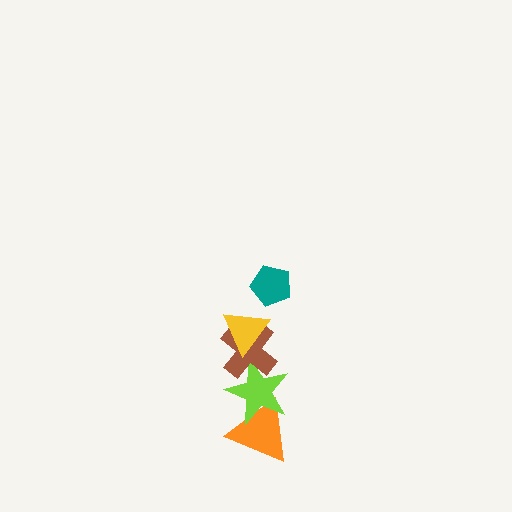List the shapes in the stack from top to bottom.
From top to bottom: the teal pentagon, the yellow triangle, the brown cross, the lime star, the orange triangle.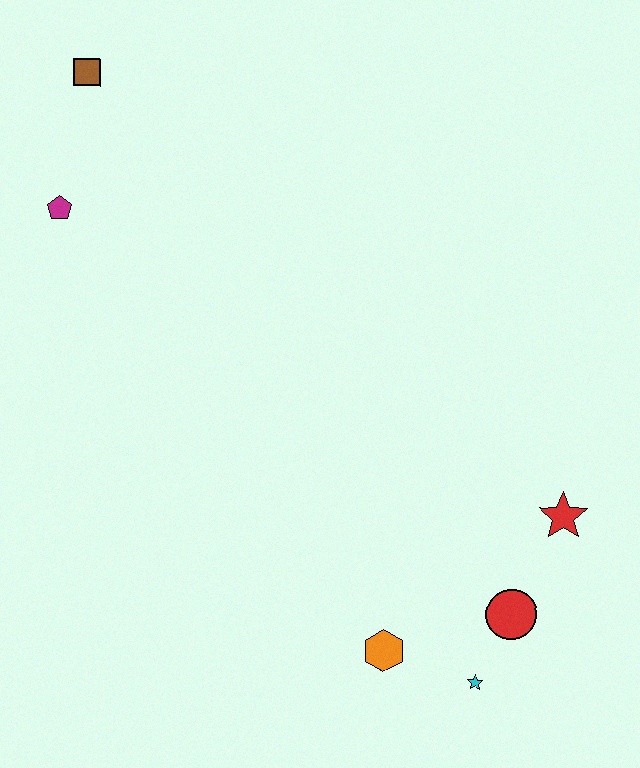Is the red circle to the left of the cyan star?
No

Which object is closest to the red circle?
The cyan star is closest to the red circle.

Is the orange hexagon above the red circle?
No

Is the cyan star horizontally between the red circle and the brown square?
Yes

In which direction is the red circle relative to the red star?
The red circle is below the red star.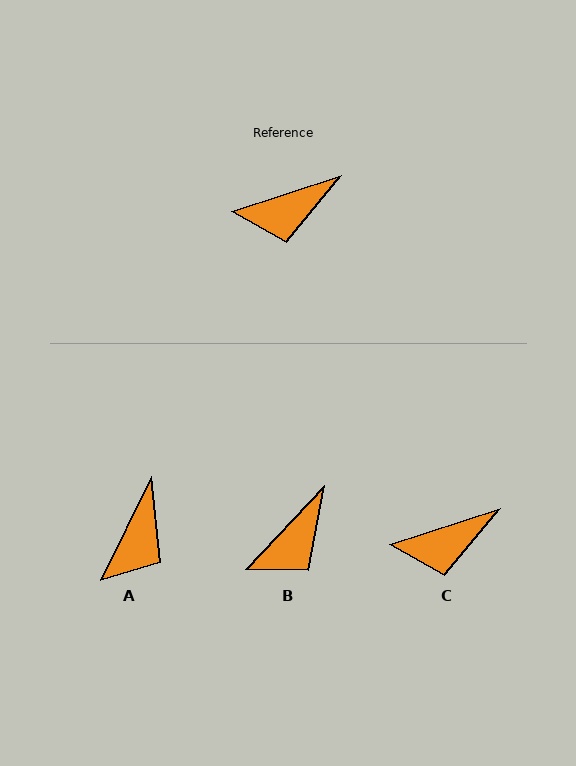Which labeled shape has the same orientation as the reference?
C.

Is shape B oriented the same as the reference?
No, it is off by about 29 degrees.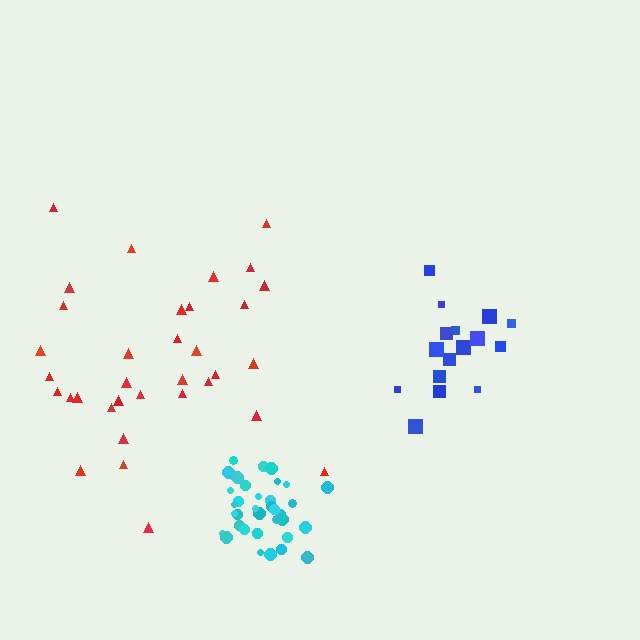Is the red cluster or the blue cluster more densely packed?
Blue.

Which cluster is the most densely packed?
Cyan.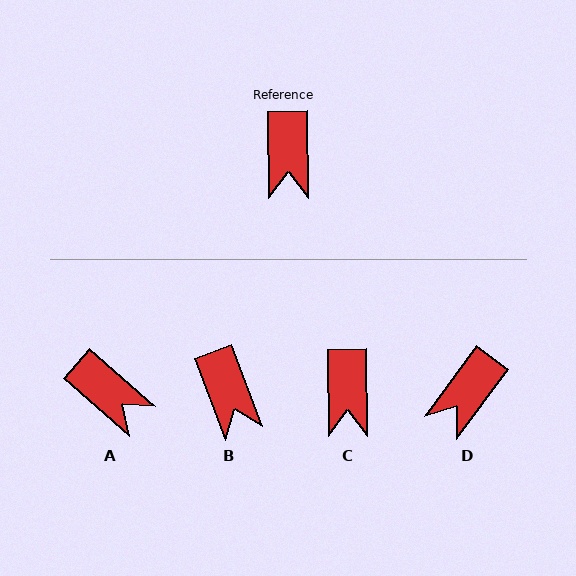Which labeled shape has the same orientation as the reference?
C.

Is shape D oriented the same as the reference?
No, it is off by about 37 degrees.